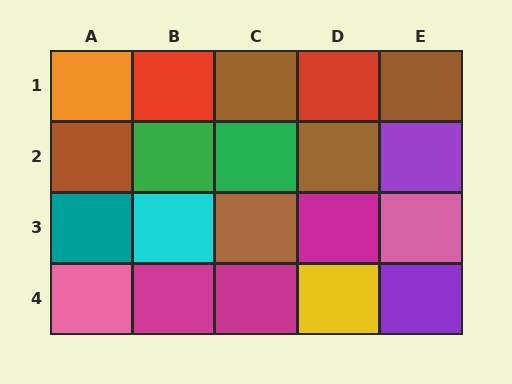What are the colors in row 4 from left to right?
Pink, magenta, magenta, yellow, purple.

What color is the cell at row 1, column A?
Orange.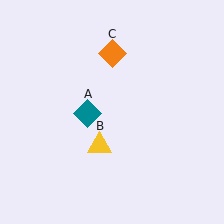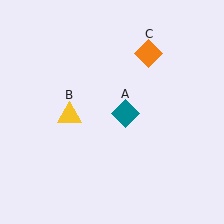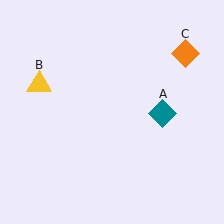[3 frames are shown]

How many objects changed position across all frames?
3 objects changed position: teal diamond (object A), yellow triangle (object B), orange diamond (object C).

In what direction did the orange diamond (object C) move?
The orange diamond (object C) moved right.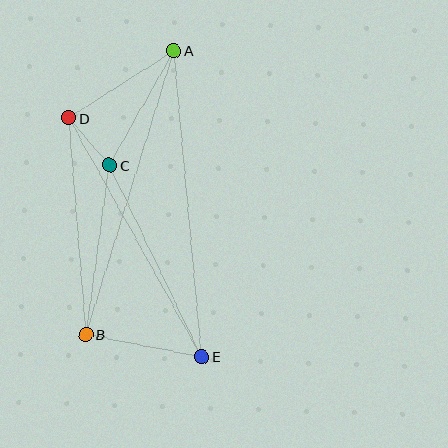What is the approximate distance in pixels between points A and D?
The distance between A and D is approximately 125 pixels.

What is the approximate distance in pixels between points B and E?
The distance between B and E is approximately 118 pixels.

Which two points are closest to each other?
Points C and D are closest to each other.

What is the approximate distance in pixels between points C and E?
The distance between C and E is approximately 212 pixels.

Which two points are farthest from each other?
Points A and E are farthest from each other.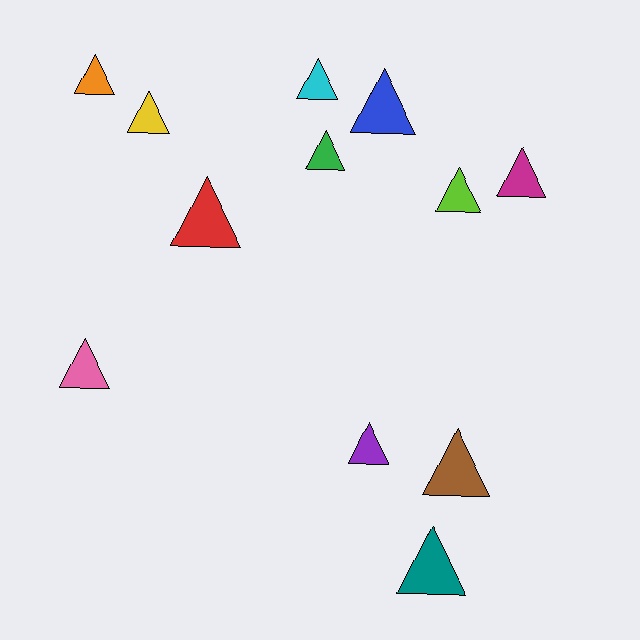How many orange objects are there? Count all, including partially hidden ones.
There is 1 orange object.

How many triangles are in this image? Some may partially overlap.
There are 12 triangles.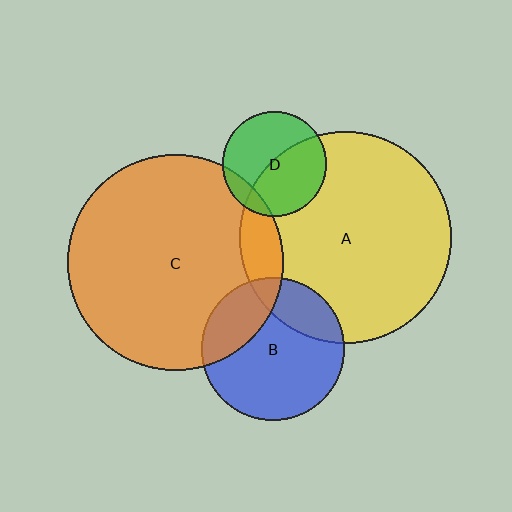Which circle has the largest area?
Circle C (orange).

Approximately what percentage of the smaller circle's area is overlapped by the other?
Approximately 25%.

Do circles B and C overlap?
Yes.